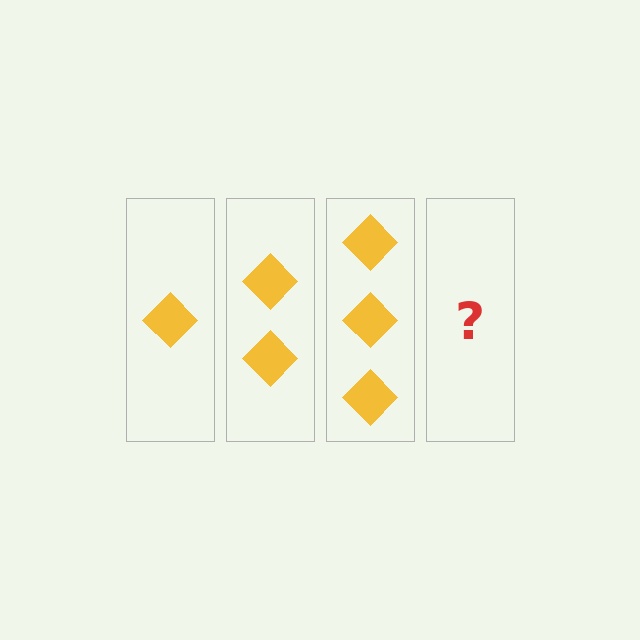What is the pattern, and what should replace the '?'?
The pattern is that each step adds one more diamond. The '?' should be 4 diamonds.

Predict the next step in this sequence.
The next step is 4 diamonds.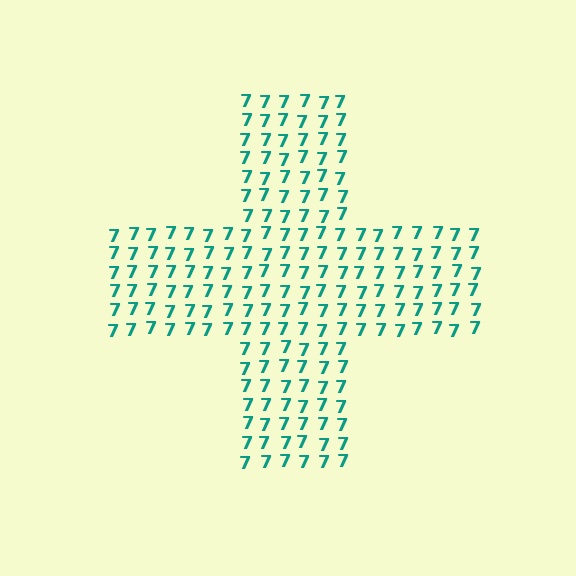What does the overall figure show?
The overall figure shows a cross.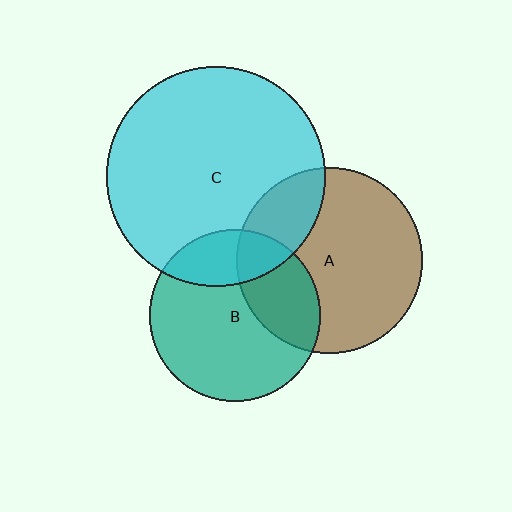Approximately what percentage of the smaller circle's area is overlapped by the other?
Approximately 25%.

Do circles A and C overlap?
Yes.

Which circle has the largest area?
Circle C (cyan).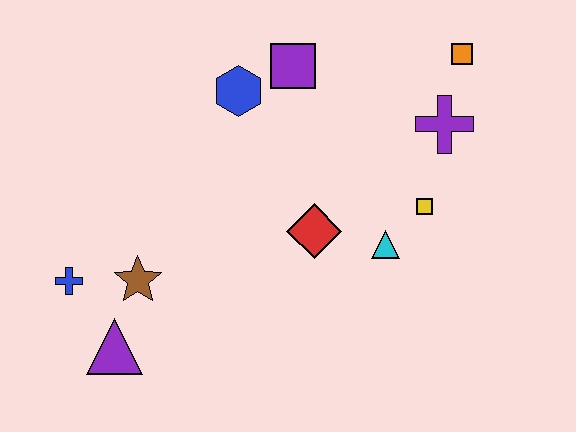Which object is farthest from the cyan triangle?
The blue cross is farthest from the cyan triangle.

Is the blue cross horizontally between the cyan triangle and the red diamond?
No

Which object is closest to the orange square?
The purple cross is closest to the orange square.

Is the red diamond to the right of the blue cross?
Yes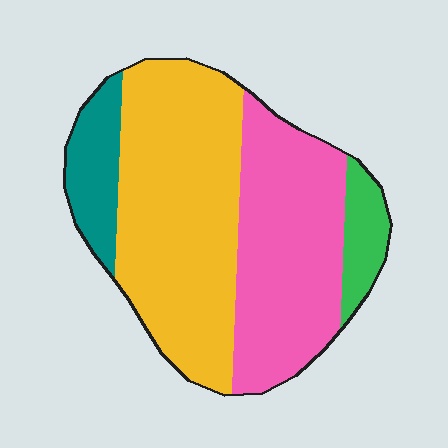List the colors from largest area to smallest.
From largest to smallest: yellow, pink, teal, green.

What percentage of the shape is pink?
Pink covers around 35% of the shape.